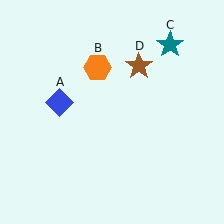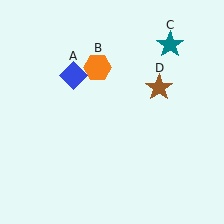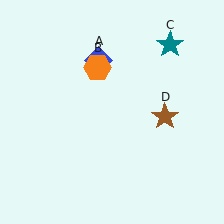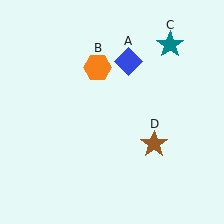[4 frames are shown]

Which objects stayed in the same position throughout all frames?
Orange hexagon (object B) and teal star (object C) remained stationary.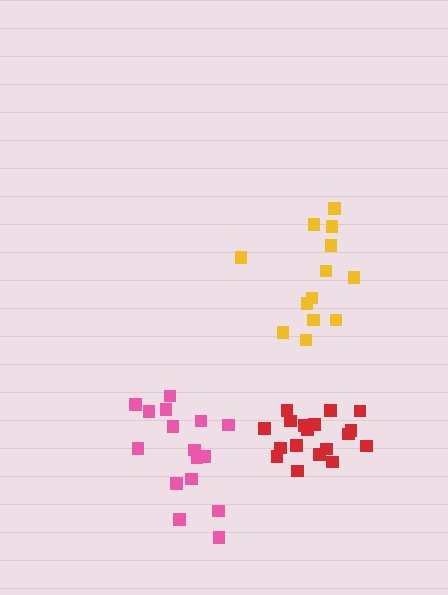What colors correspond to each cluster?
The clusters are colored: pink, red, yellow.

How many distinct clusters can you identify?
There are 3 distinct clusters.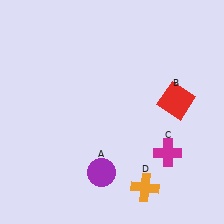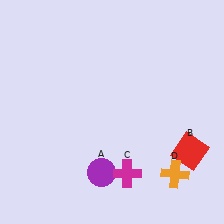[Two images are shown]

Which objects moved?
The objects that moved are: the red square (B), the magenta cross (C), the orange cross (D).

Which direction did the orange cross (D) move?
The orange cross (D) moved right.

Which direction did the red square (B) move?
The red square (B) moved down.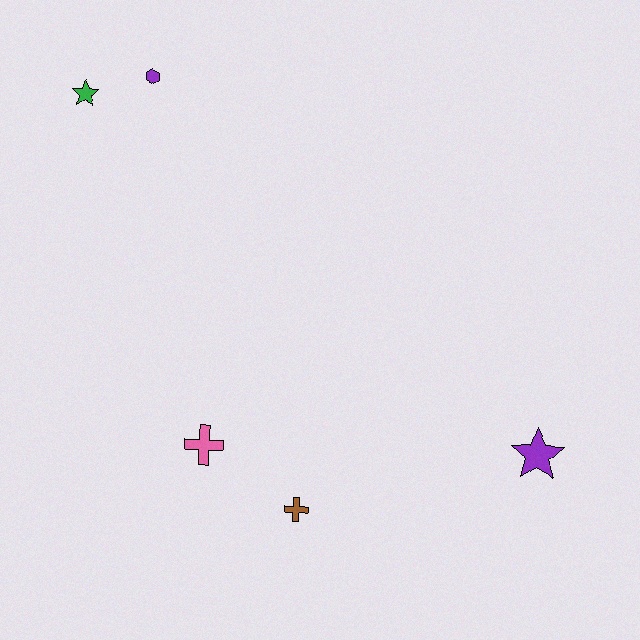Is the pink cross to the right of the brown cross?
No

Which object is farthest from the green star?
The purple star is farthest from the green star.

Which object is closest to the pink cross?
The brown cross is closest to the pink cross.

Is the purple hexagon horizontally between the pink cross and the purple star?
No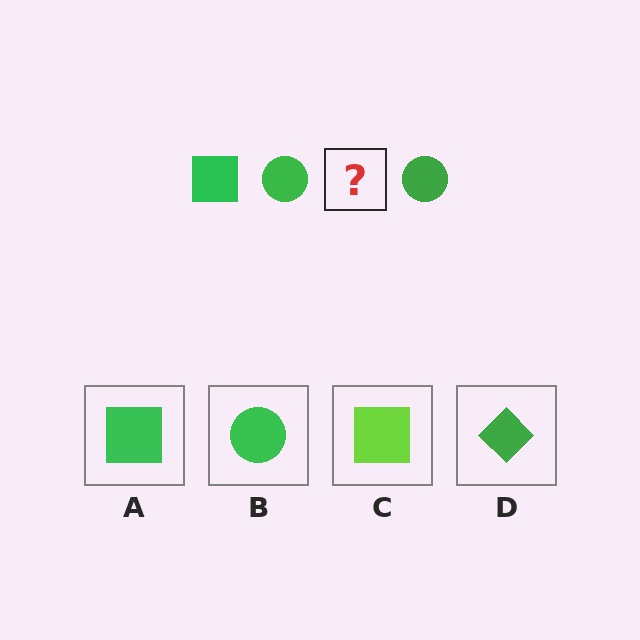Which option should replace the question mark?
Option A.